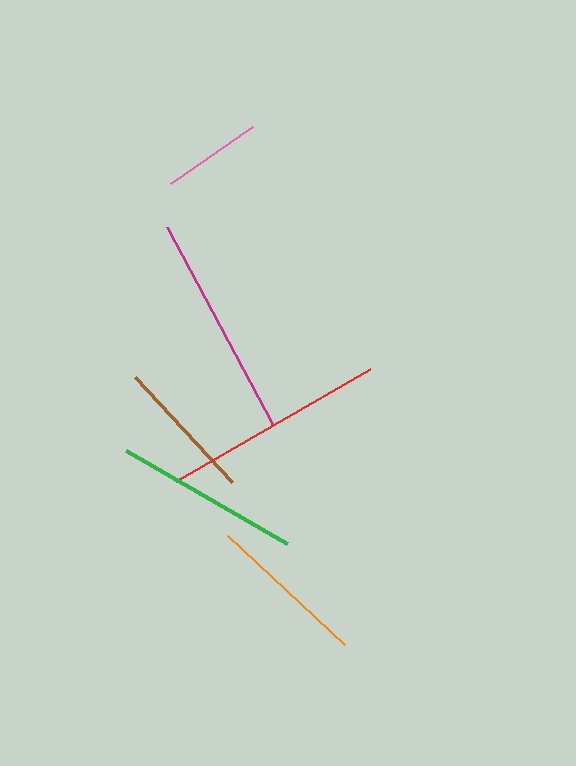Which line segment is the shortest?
The pink line is the shortest at approximately 101 pixels.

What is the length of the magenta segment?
The magenta segment is approximately 224 pixels long.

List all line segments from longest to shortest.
From longest to shortest: red, magenta, green, orange, brown, pink.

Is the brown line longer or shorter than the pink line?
The brown line is longer than the pink line.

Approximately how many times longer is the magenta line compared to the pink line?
The magenta line is approximately 2.2 times the length of the pink line.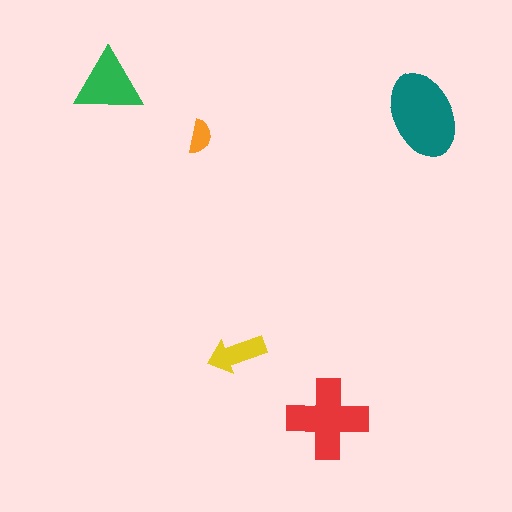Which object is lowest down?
The red cross is bottommost.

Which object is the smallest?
The orange semicircle.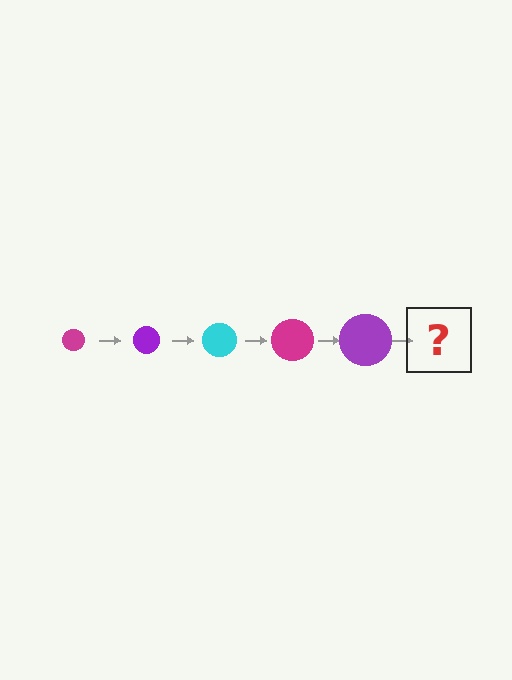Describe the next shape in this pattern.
It should be a cyan circle, larger than the previous one.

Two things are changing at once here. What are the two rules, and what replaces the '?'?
The two rules are that the circle grows larger each step and the color cycles through magenta, purple, and cyan. The '?' should be a cyan circle, larger than the previous one.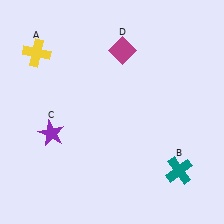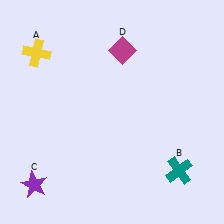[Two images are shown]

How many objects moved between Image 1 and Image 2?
1 object moved between the two images.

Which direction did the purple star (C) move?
The purple star (C) moved down.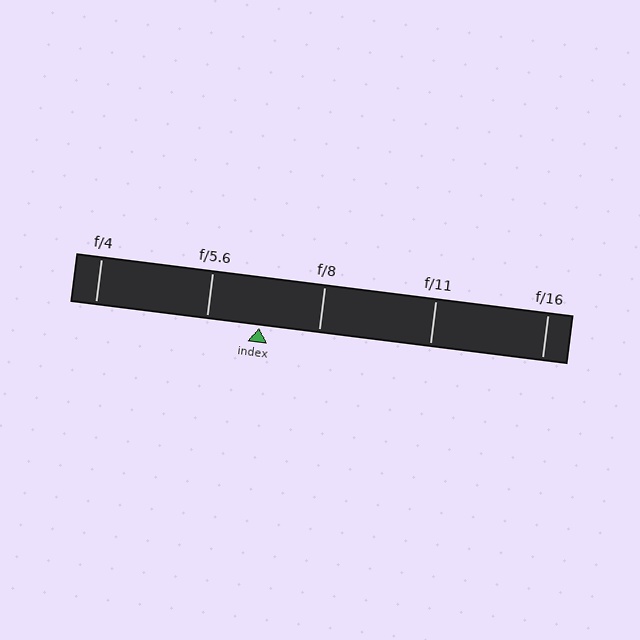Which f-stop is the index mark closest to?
The index mark is closest to f/5.6.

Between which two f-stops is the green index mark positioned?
The index mark is between f/5.6 and f/8.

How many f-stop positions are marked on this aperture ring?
There are 5 f-stop positions marked.